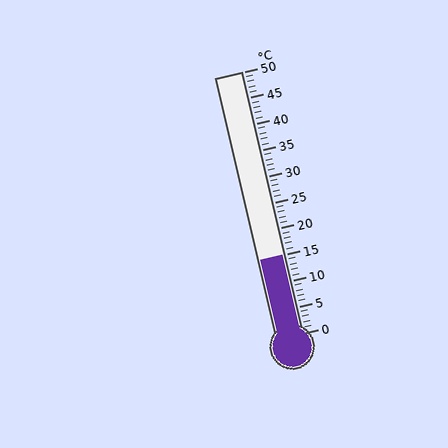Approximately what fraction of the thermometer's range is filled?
The thermometer is filled to approximately 30% of its range.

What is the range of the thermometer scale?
The thermometer scale ranges from 0°C to 50°C.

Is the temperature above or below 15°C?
The temperature is at 15°C.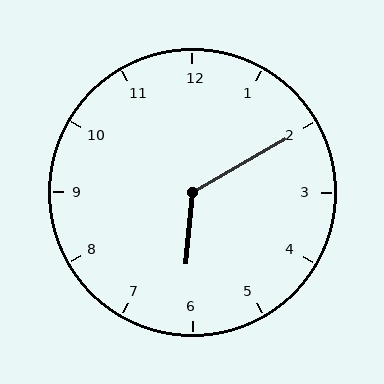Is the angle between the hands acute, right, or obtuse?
It is obtuse.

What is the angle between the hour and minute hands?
Approximately 125 degrees.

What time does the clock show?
6:10.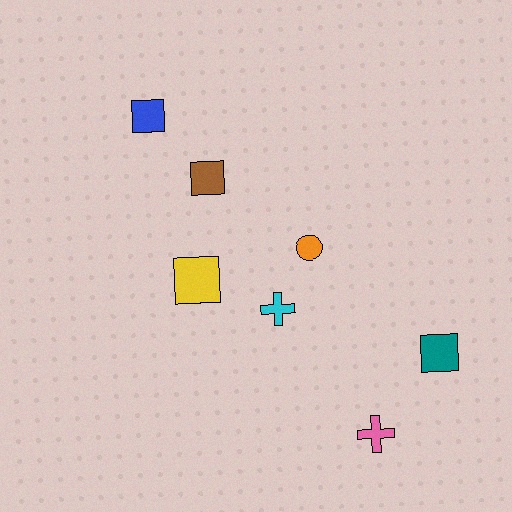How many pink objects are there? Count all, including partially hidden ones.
There is 1 pink object.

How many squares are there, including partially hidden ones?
There are 4 squares.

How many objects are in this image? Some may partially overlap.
There are 7 objects.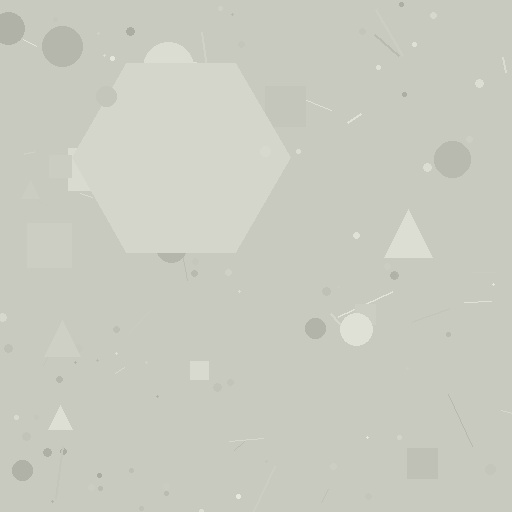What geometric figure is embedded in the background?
A hexagon is embedded in the background.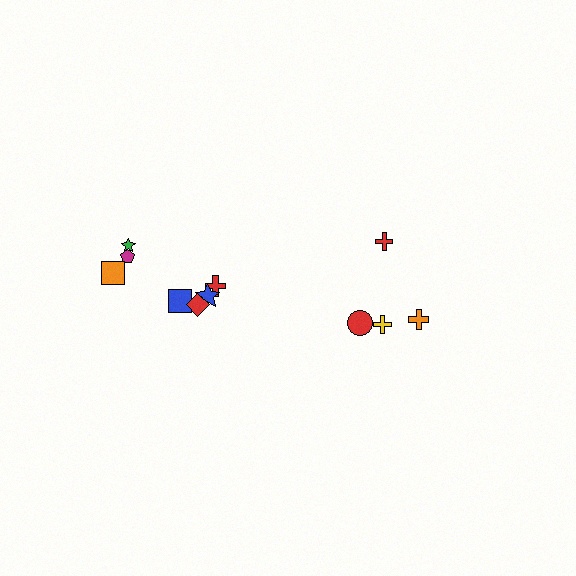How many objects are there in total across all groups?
There are 11 objects.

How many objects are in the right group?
There are 4 objects.